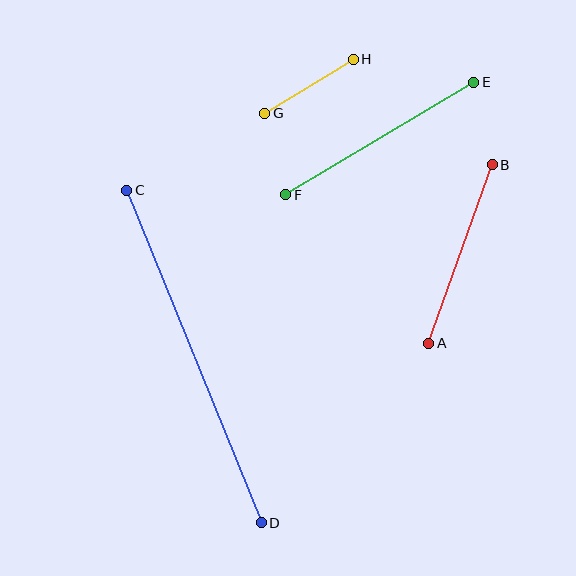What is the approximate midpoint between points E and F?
The midpoint is at approximately (380, 139) pixels.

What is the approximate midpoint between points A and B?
The midpoint is at approximately (461, 254) pixels.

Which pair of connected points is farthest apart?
Points C and D are farthest apart.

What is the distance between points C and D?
The distance is approximately 359 pixels.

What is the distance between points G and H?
The distance is approximately 104 pixels.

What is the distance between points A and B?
The distance is approximately 189 pixels.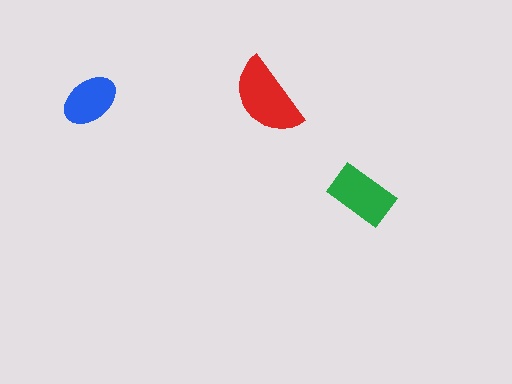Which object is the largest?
The red semicircle.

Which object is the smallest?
The blue ellipse.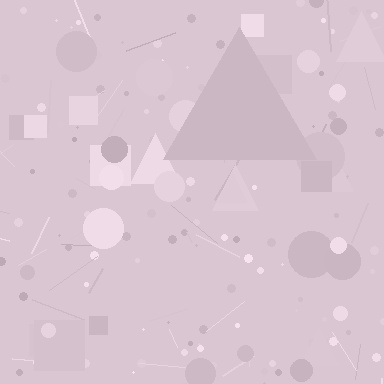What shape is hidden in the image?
A triangle is hidden in the image.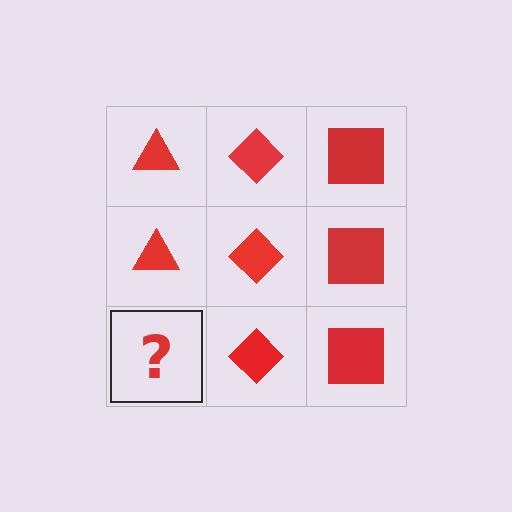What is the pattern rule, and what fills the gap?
The rule is that each column has a consistent shape. The gap should be filled with a red triangle.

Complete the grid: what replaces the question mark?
The question mark should be replaced with a red triangle.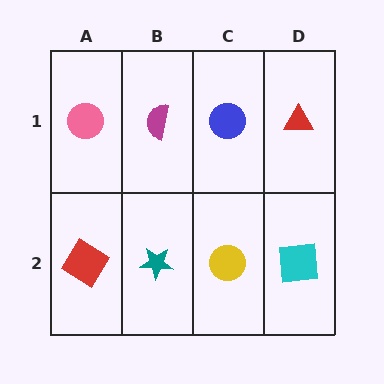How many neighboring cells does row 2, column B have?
3.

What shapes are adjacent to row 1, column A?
A red diamond (row 2, column A), a magenta semicircle (row 1, column B).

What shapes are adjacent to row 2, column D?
A red triangle (row 1, column D), a yellow circle (row 2, column C).